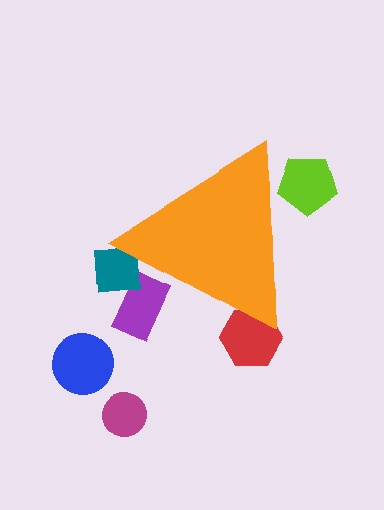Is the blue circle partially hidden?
No, the blue circle is fully visible.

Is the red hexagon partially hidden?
Yes, the red hexagon is partially hidden behind the orange triangle.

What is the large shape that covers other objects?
An orange triangle.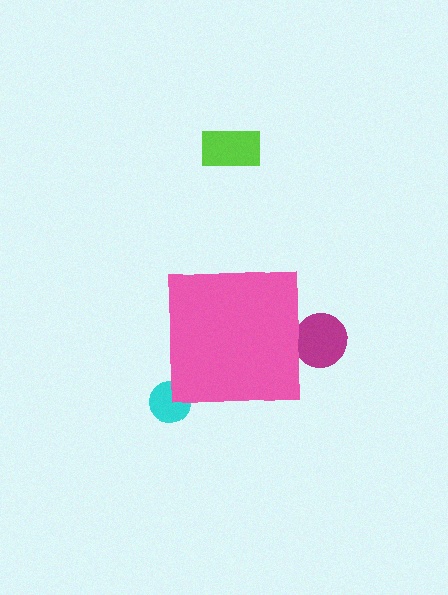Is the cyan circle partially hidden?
Yes, the cyan circle is partially hidden behind the pink square.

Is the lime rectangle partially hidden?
No, the lime rectangle is fully visible.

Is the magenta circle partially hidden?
Yes, the magenta circle is partially hidden behind the pink square.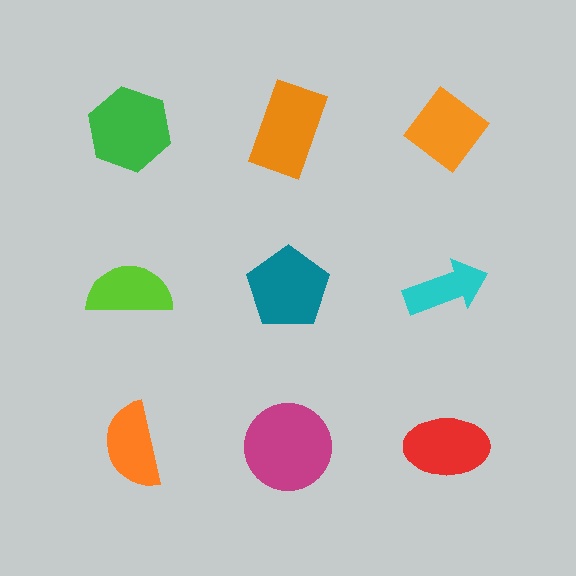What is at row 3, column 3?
A red ellipse.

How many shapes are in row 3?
3 shapes.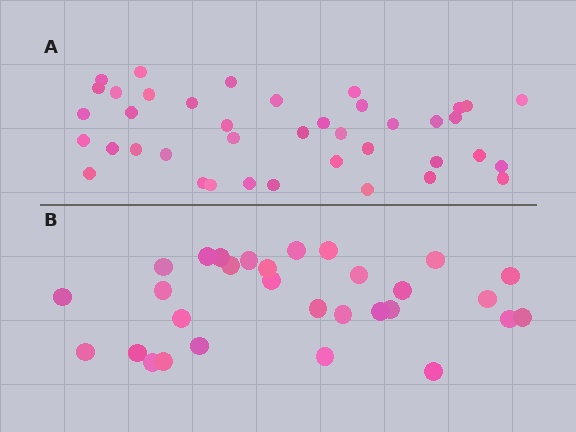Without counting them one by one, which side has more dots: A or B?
Region A (the top region) has more dots.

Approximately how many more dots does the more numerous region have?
Region A has roughly 10 or so more dots than region B.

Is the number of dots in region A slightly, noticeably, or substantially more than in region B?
Region A has noticeably more, but not dramatically so. The ratio is roughly 1.3 to 1.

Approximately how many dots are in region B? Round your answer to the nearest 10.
About 30 dots.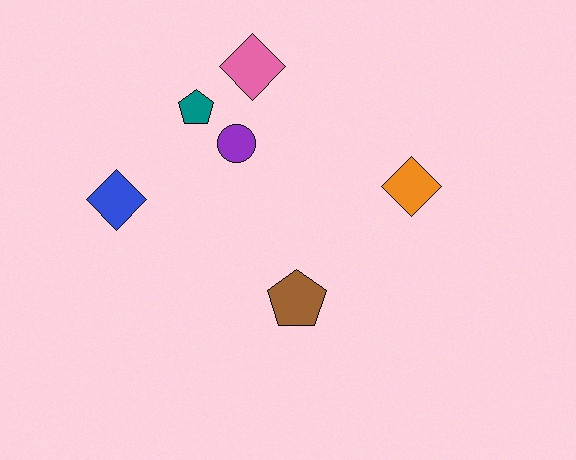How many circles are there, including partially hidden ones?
There is 1 circle.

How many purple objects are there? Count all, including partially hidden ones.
There is 1 purple object.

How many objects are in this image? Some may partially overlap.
There are 6 objects.